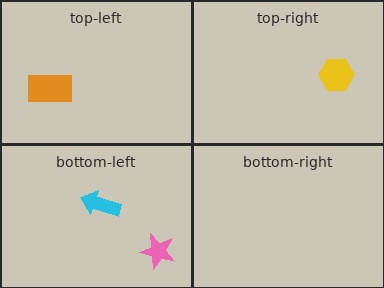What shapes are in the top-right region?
The yellow hexagon.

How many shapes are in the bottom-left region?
2.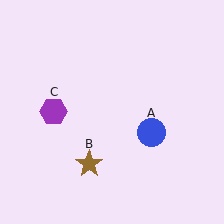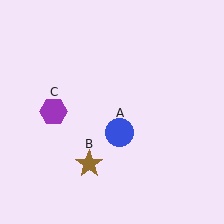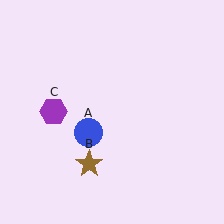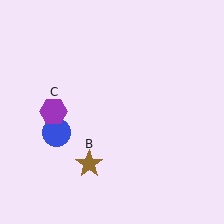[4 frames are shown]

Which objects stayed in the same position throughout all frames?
Brown star (object B) and purple hexagon (object C) remained stationary.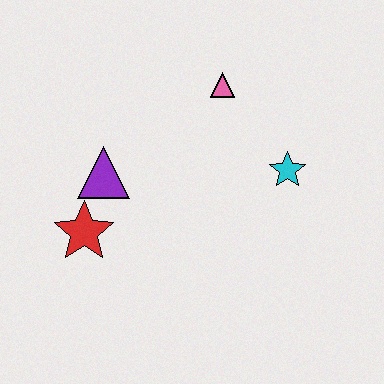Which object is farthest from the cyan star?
The red star is farthest from the cyan star.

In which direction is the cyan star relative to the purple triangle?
The cyan star is to the right of the purple triangle.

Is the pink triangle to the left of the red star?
No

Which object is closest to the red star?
The purple triangle is closest to the red star.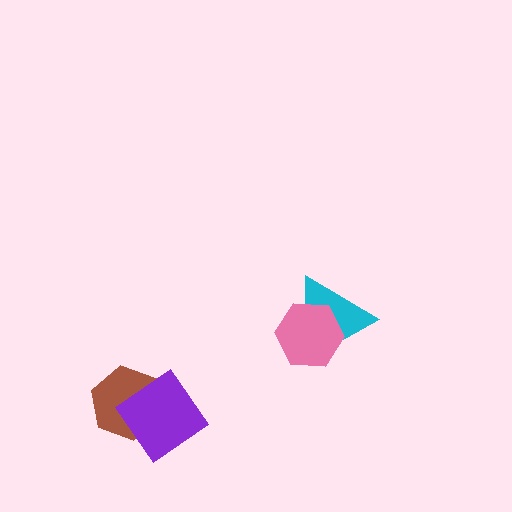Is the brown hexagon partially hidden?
Yes, it is partially covered by another shape.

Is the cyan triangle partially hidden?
Yes, it is partially covered by another shape.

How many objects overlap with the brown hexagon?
1 object overlaps with the brown hexagon.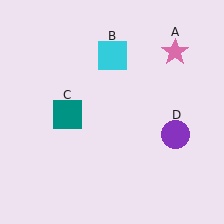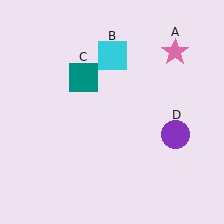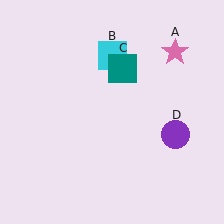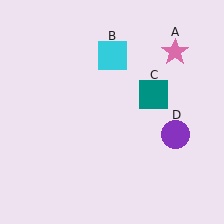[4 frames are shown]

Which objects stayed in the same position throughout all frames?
Pink star (object A) and cyan square (object B) and purple circle (object D) remained stationary.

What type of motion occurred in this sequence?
The teal square (object C) rotated clockwise around the center of the scene.